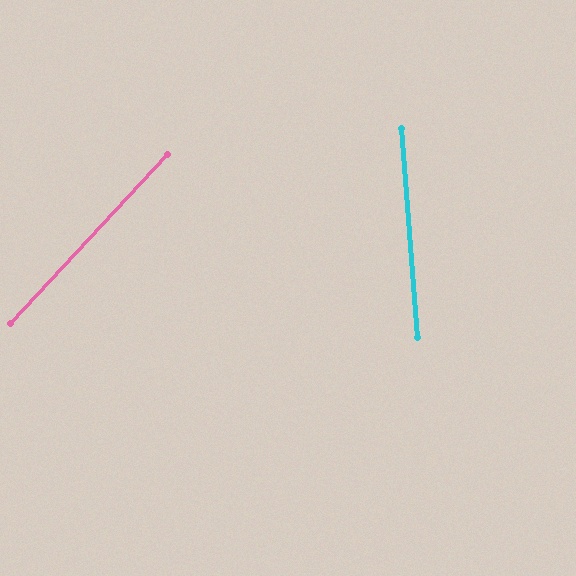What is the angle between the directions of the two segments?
Approximately 47 degrees.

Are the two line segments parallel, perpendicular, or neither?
Neither parallel nor perpendicular — they differ by about 47°.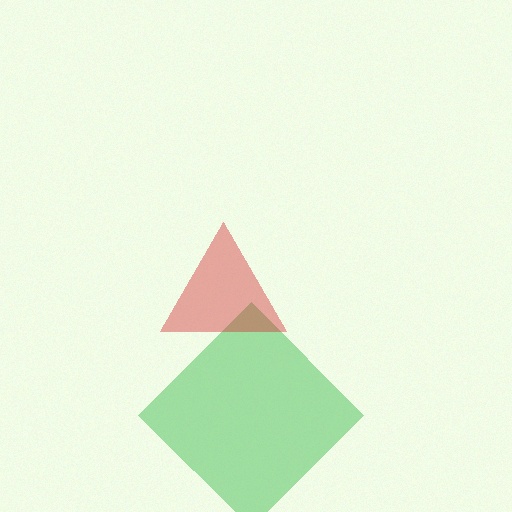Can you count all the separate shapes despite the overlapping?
Yes, there are 2 separate shapes.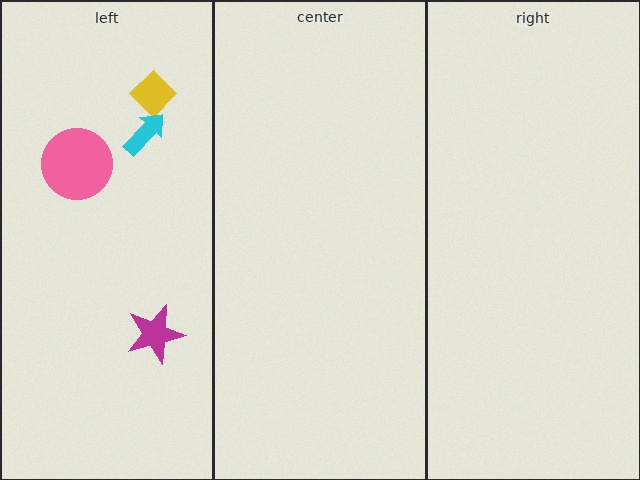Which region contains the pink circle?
The left region.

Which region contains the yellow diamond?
The left region.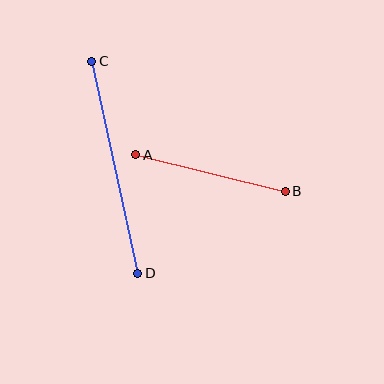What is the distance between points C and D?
The distance is approximately 217 pixels.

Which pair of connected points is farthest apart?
Points C and D are farthest apart.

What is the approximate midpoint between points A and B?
The midpoint is at approximately (211, 173) pixels.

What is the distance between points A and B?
The distance is approximately 154 pixels.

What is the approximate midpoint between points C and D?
The midpoint is at approximately (115, 167) pixels.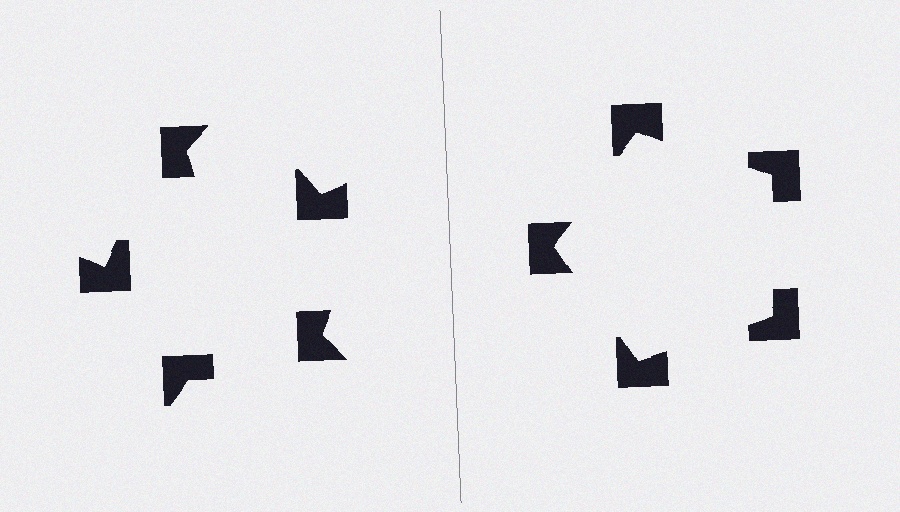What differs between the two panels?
The notched squares are positioned identically on both sides; only the wedge orientations differ. On the right they align to a pentagon; on the left they are misaligned.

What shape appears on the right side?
An illusory pentagon.